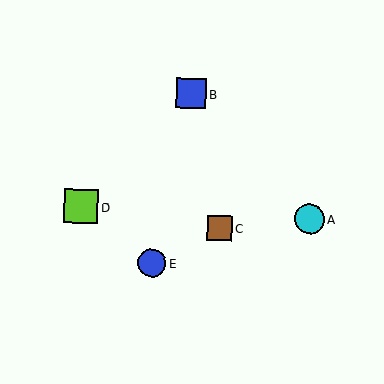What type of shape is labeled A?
Shape A is a cyan circle.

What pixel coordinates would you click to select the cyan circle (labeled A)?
Click at (309, 219) to select the cyan circle A.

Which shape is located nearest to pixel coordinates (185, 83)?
The blue square (labeled B) at (191, 94) is nearest to that location.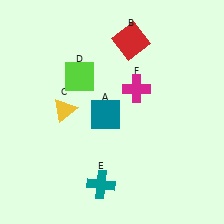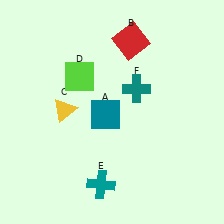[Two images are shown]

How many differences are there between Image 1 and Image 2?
There is 1 difference between the two images.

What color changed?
The cross (F) changed from magenta in Image 1 to teal in Image 2.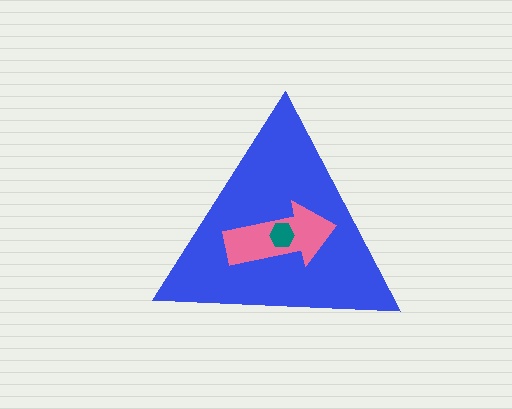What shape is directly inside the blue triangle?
The pink arrow.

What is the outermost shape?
The blue triangle.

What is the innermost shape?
The teal hexagon.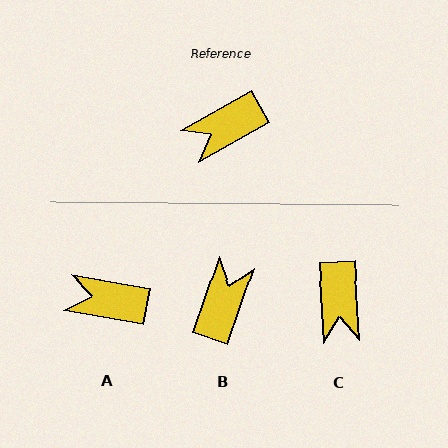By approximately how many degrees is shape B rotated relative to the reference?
Approximately 138 degrees clockwise.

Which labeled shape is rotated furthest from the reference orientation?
B, about 138 degrees away.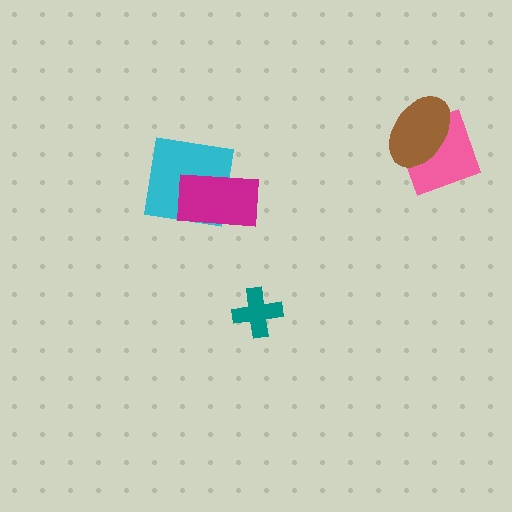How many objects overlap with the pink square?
1 object overlaps with the pink square.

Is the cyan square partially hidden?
Yes, it is partially covered by another shape.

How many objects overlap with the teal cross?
0 objects overlap with the teal cross.